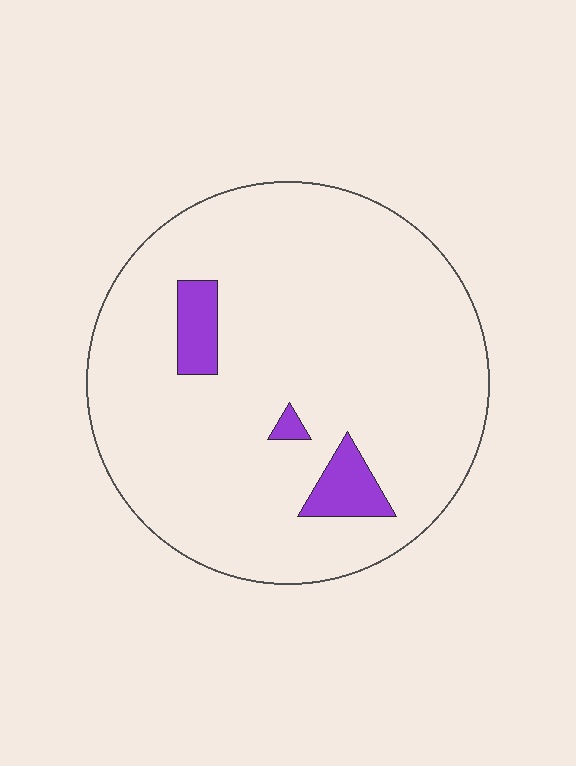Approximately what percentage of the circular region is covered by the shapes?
Approximately 5%.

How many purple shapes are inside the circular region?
3.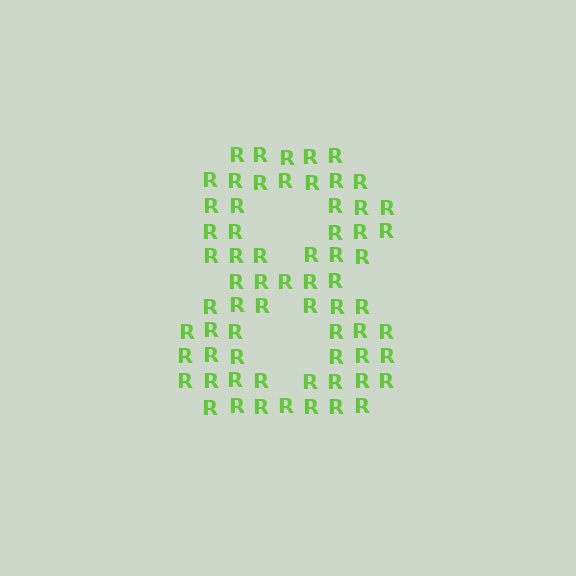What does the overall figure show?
The overall figure shows the digit 8.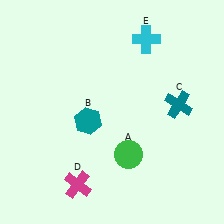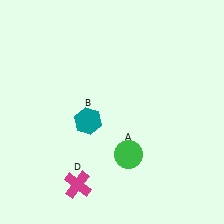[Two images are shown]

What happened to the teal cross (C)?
The teal cross (C) was removed in Image 2. It was in the top-right area of Image 1.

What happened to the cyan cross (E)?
The cyan cross (E) was removed in Image 2. It was in the top-right area of Image 1.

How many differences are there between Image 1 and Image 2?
There are 2 differences between the two images.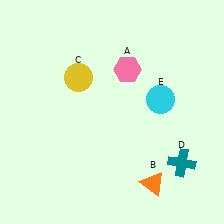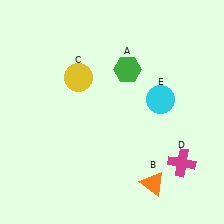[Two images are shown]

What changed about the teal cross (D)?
In Image 1, D is teal. In Image 2, it changed to magenta.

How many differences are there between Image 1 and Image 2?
There are 2 differences between the two images.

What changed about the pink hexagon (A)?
In Image 1, A is pink. In Image 2, it changed to green.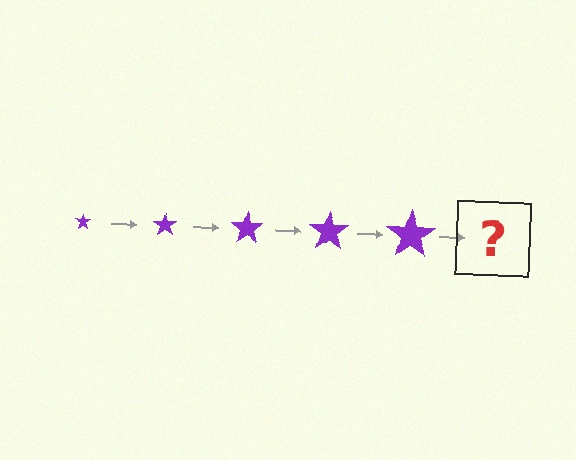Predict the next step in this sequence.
The next step is a purple star, larger than the previous one.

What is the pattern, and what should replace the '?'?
The pattern is that the star gets progressively larger each step. The '?' should be a purple star, larger than the previous one.